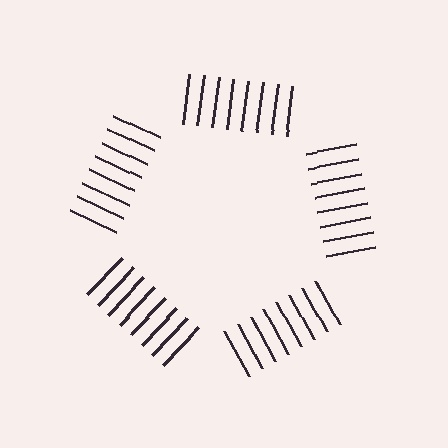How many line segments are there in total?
40 — 8 along each of the 5 edges.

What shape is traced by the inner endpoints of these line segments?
An illusory pentagon — the line segments terminate on its edges but no continuous stroke is drawn.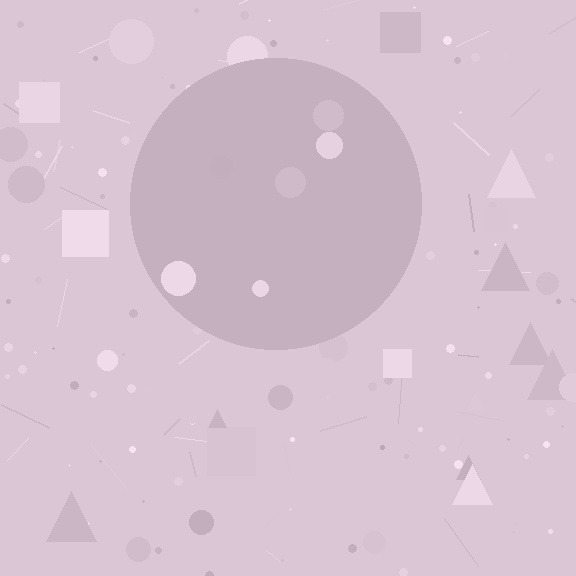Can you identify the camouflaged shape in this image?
The camouflaged shape is a circle.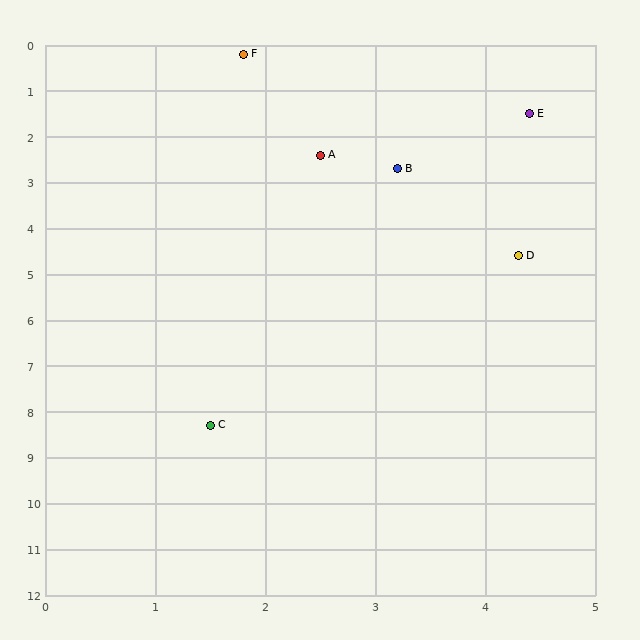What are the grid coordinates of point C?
Point C is at approximately (1.5, 8.3).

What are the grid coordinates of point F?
Point F is at approximately (1.8, 0.2).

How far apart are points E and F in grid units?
Points E and F are about 2.9 grid units apart.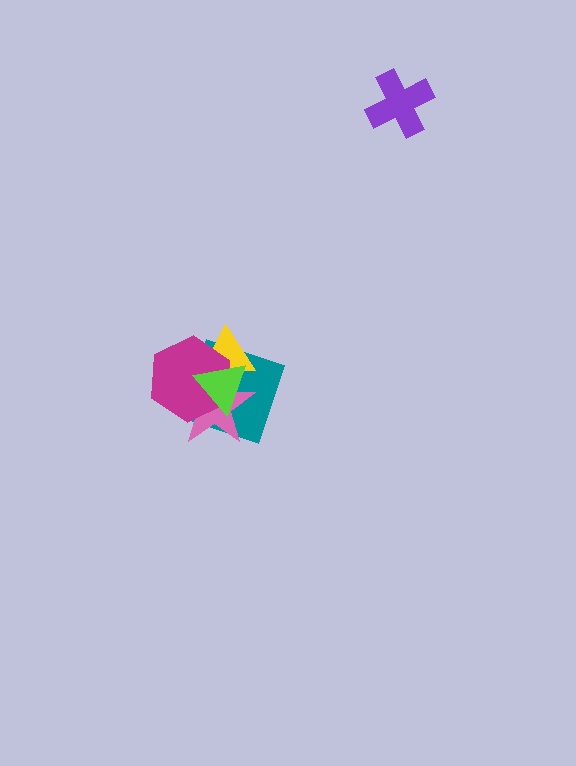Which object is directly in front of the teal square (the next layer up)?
The pink star is directly in front of the teal square.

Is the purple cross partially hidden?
No, no other shape covers it.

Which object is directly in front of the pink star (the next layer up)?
The yellow triangle is directly in front of the pink star.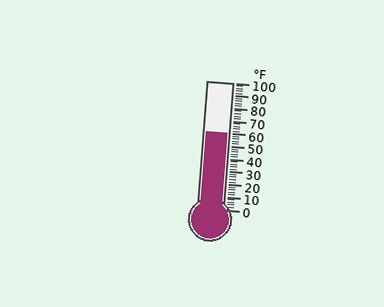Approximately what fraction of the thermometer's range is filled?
The thermometer is filled to approximately 60% of its range.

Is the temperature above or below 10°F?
The temperature is above 10°F.